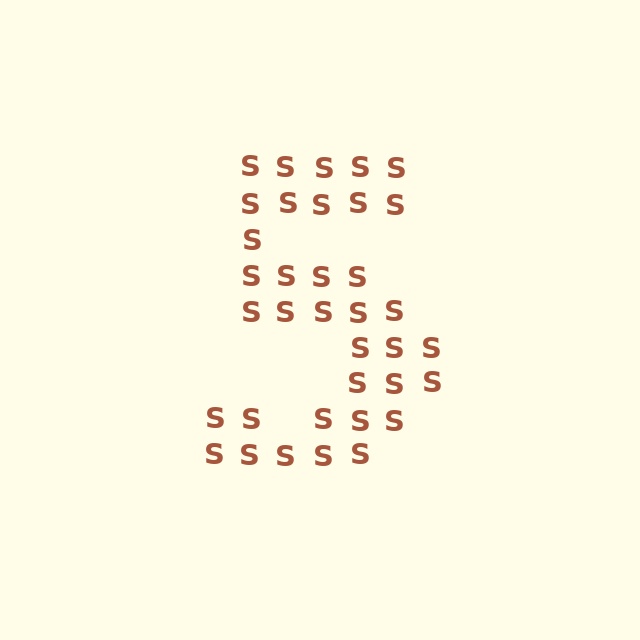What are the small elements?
The small elements are letter S's.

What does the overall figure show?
The overall figure shows the digit 5.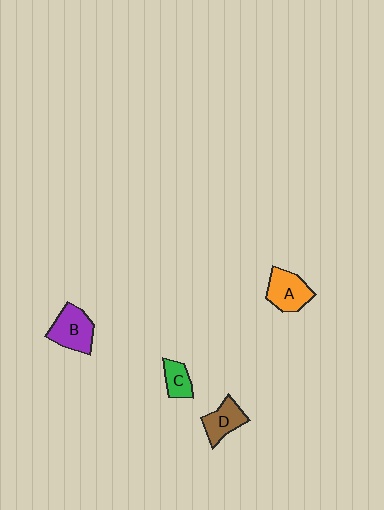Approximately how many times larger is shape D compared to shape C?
Approximately 1.4 times.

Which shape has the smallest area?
Shape C (green).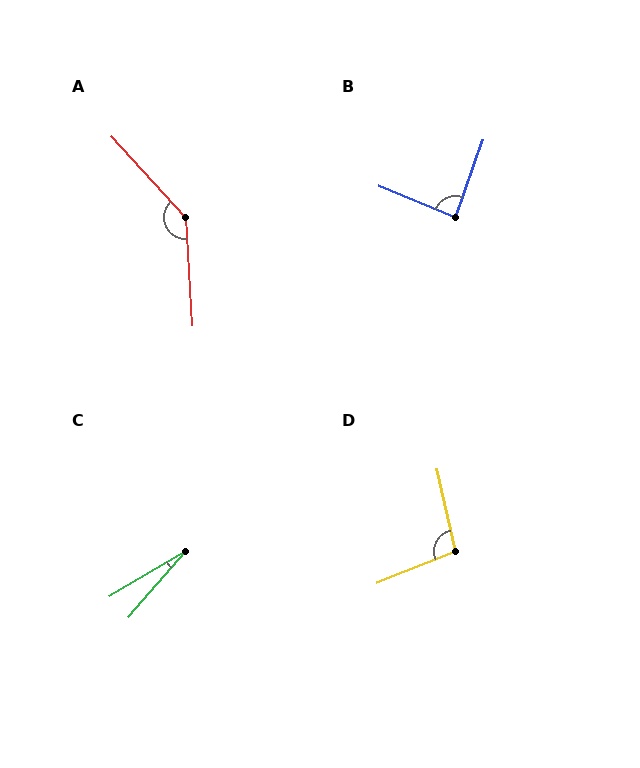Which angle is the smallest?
C, at approximately 18 degrees.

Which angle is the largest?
A, at approximately 141 degrees.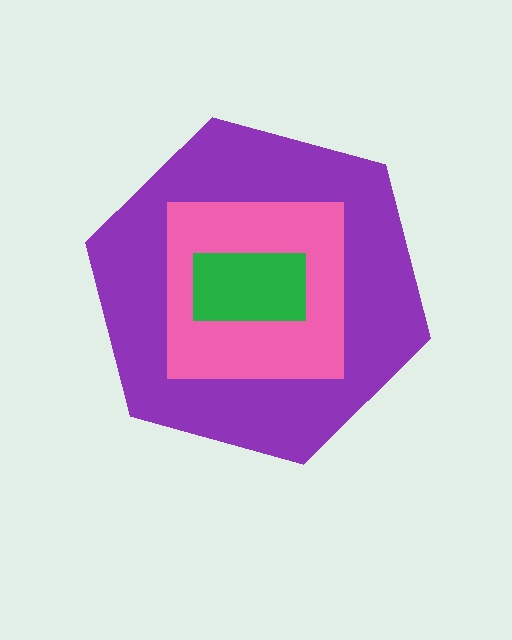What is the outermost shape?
The purple hexagon.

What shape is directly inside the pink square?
The green rectangle.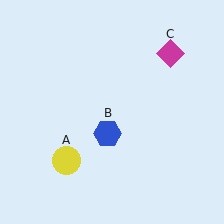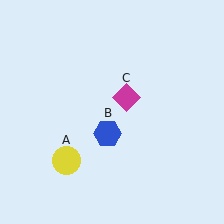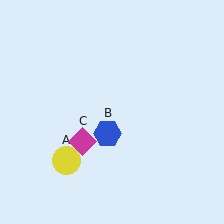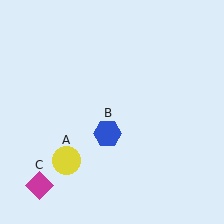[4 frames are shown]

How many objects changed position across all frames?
1 object changed position: magenta diamond (object C).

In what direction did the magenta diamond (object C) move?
The magenta diamond (object C) moved down and to the left.